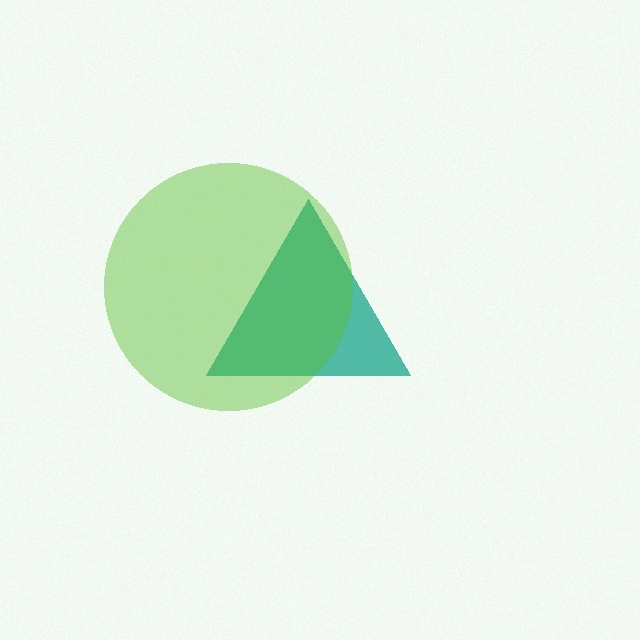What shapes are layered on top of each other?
The layered shapes are: a teal triangle, a lime circle.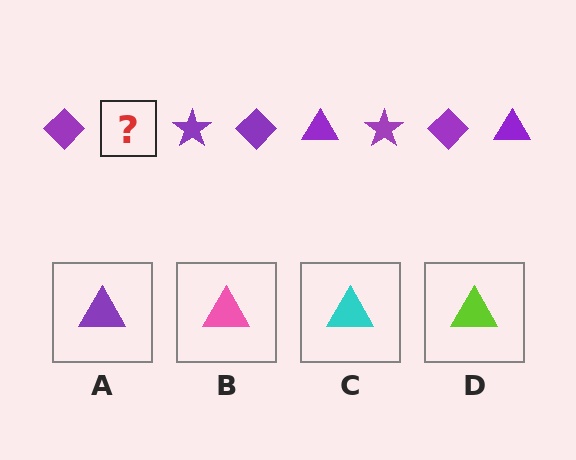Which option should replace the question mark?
Option A.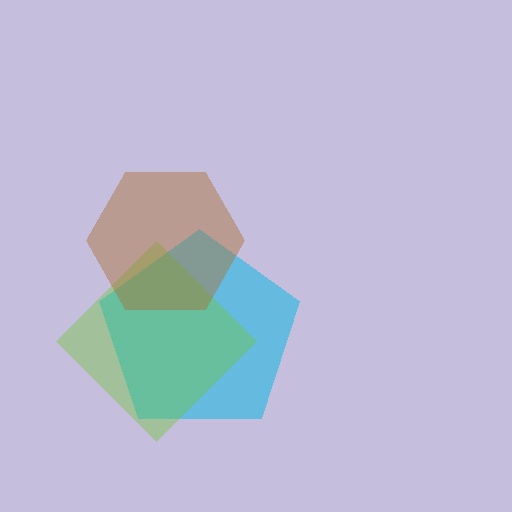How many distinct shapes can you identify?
There are 3 distinct shapes: a cyan pentagon, a lime diamond, a brown hexagon.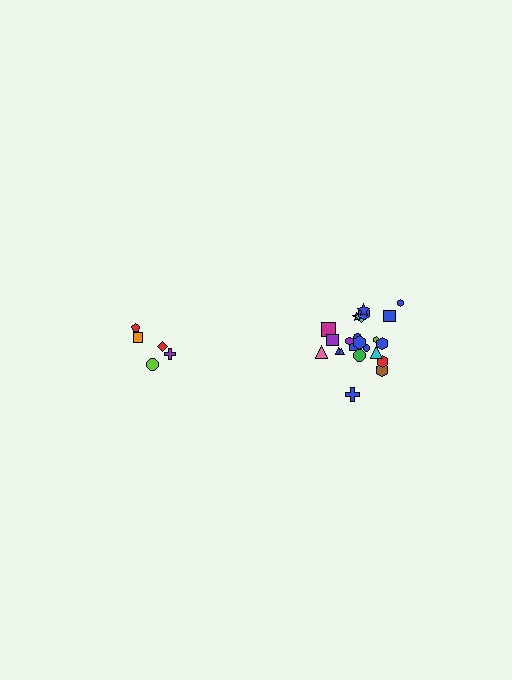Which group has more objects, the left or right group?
The right group.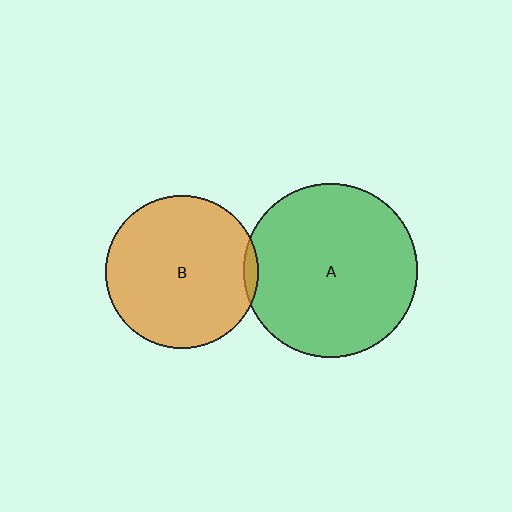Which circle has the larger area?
Circle A (green).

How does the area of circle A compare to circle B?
Approximately 1.3 times.